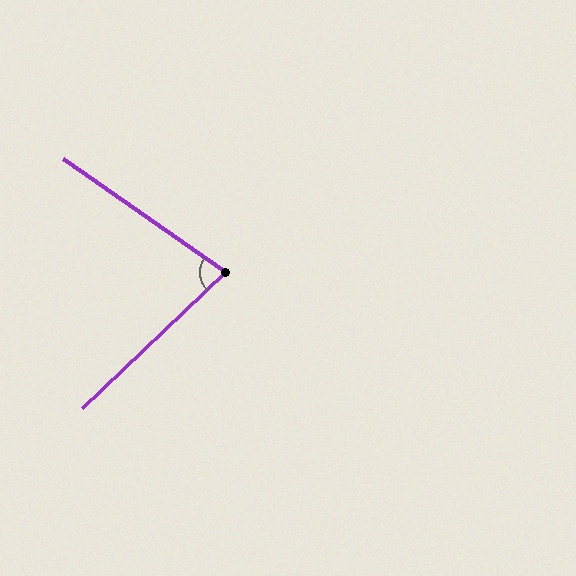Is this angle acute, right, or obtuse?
It is acute.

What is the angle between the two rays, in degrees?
Approximately 78 degrees.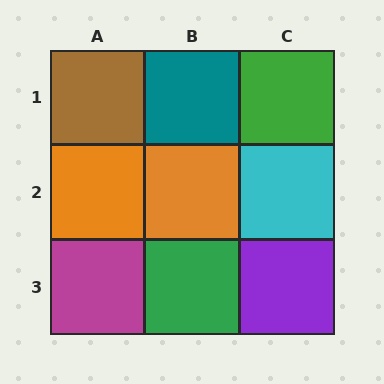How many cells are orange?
2 cells are orange.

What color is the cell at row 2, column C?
Cyan.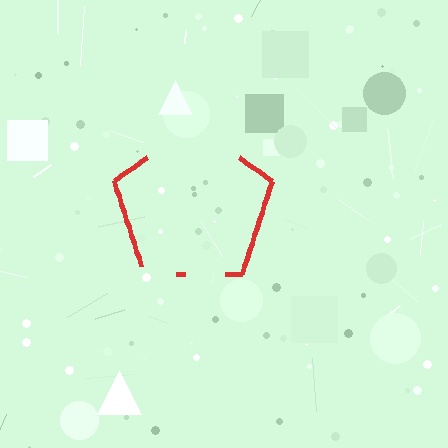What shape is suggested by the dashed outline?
The dashed outline suggests a pentagon.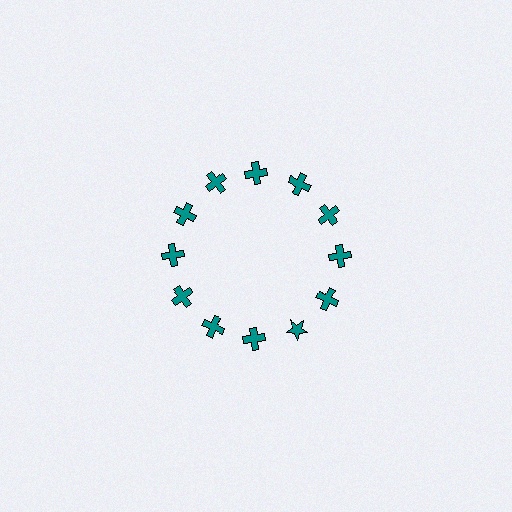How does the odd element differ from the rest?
It has a different shape: star instead of cross.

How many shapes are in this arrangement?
There are 12 shapes arranged in a ring pattern.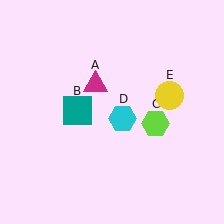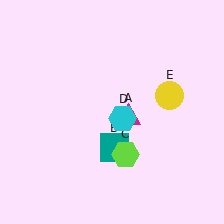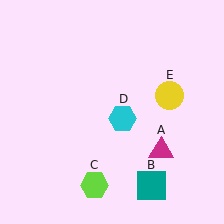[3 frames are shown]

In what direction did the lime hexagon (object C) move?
The lime hexagon (object C) moved down and to the left.